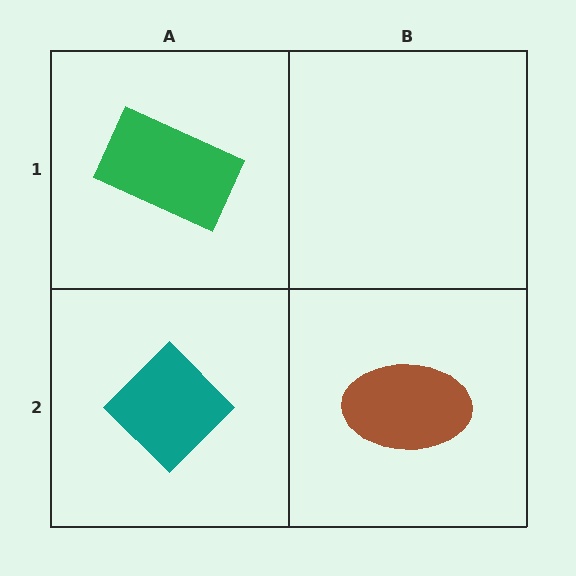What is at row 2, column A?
A teal diamond.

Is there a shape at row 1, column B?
No, that cell is empty.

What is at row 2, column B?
A brown ellipse.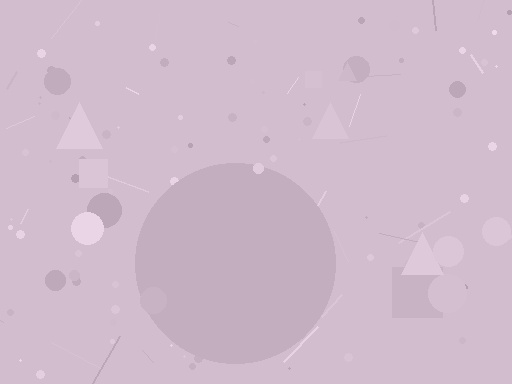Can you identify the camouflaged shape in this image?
The camouflaged shape is a circle.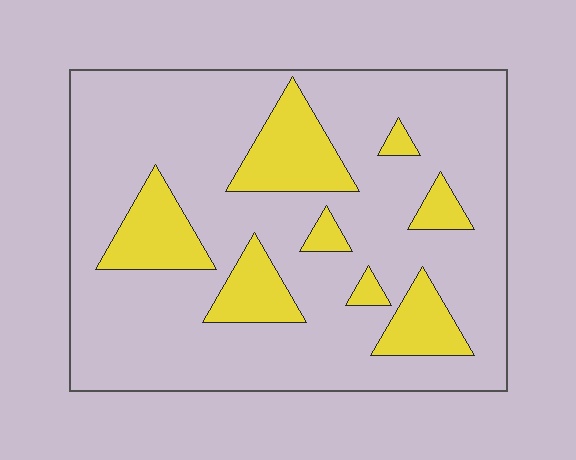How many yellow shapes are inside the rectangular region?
8.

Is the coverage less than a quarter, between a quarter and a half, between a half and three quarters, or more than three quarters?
Less than a quarter.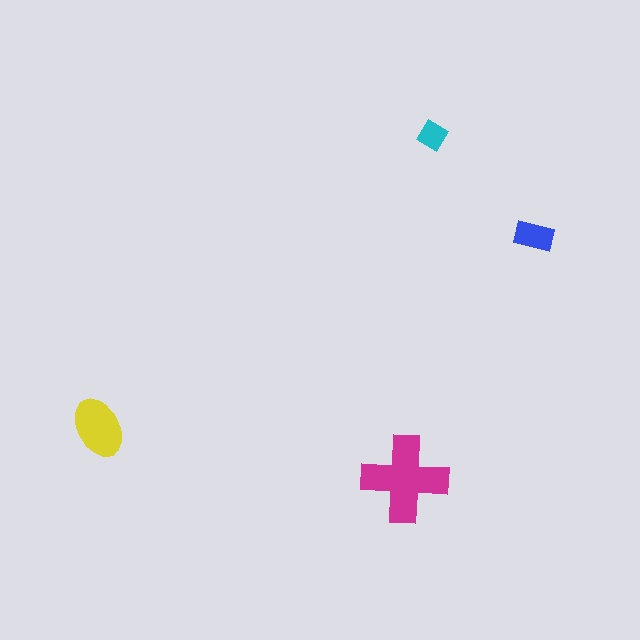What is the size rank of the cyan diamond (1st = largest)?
4th.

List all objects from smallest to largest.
The cyan diamond, the blue rectangle, the yellow ellipse, the magenta cross.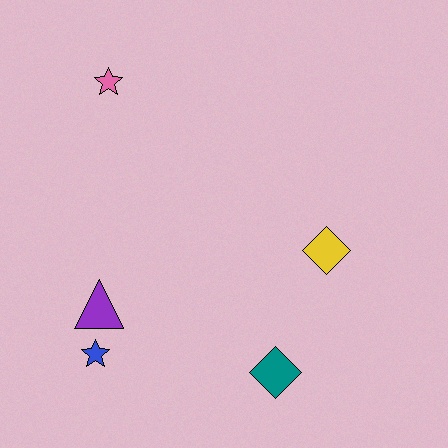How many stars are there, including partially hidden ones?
There are 2 stars.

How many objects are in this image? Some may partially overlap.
There are 5 objects.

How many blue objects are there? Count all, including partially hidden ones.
There is 1 blue object.